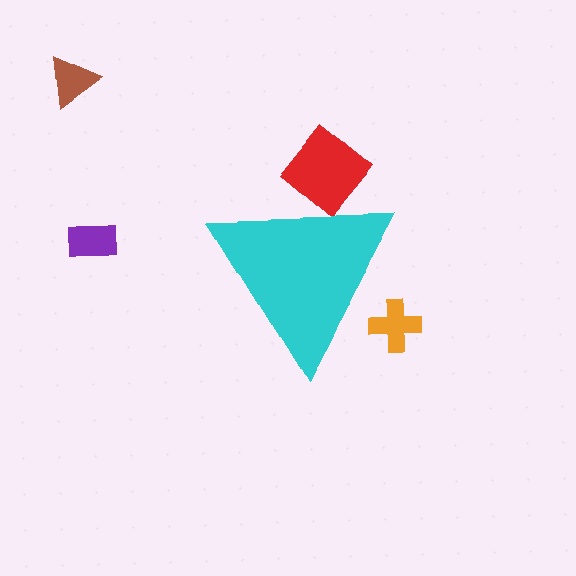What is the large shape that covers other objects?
A cyan triangle.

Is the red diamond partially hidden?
Yes, the red diamond is partially hidden behind the cyan triangle.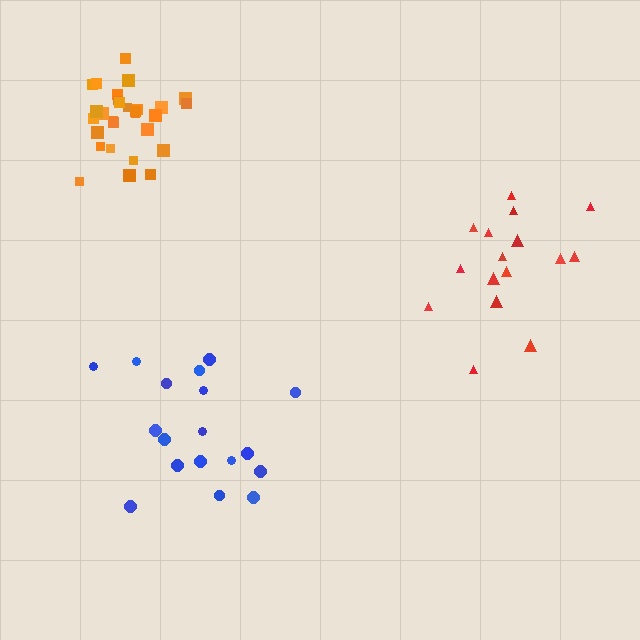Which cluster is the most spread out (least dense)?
Blue.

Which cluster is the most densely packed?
Orange.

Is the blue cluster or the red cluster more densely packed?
Red.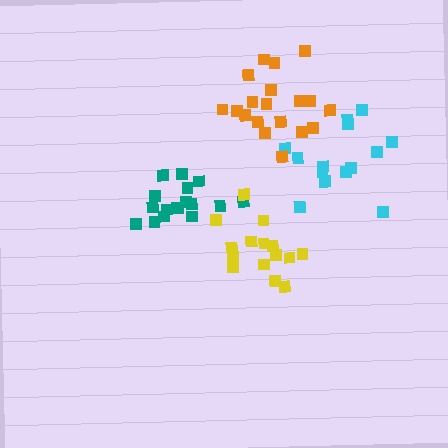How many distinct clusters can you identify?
There are 4 distinct clusters.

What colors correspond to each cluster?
The clusters are colored: teal, cyan, orange, yellow.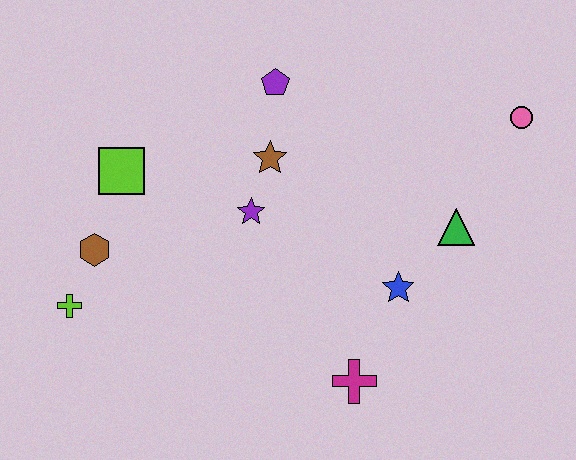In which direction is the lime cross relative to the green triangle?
The lime cross is to the left of the green triangle.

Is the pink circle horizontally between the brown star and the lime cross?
No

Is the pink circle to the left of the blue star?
No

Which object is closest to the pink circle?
The green triangle is closest to the pink circle.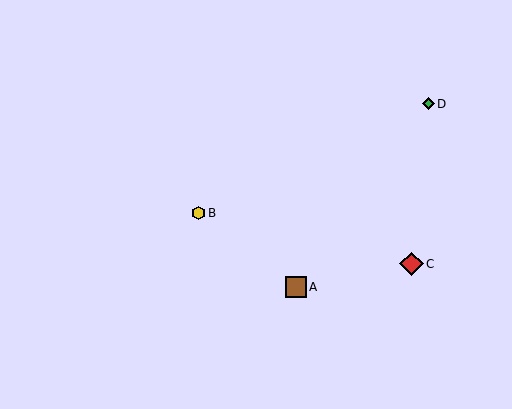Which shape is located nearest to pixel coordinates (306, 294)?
The brown square (labeled A) at (296, 287) is nearest to that location.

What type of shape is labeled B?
Shape B is a yellow hexagon.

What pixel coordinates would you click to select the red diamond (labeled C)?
Click at (412, 264) to select the red diamond C.